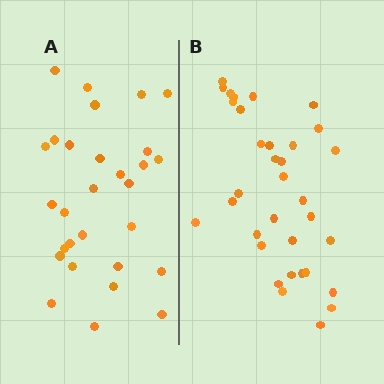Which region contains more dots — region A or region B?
Region B (the right region) has more dots.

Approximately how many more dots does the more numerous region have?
Region B has about 5 more dots than region A.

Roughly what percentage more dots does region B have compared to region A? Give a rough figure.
About 15% more.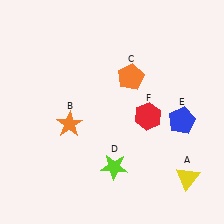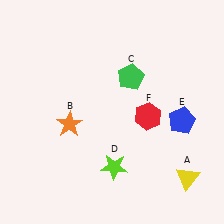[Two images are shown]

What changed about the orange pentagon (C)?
In Image 1, C is orange. In Image 2, it changed to green.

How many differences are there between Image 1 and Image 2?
There is 1 difference between the two images.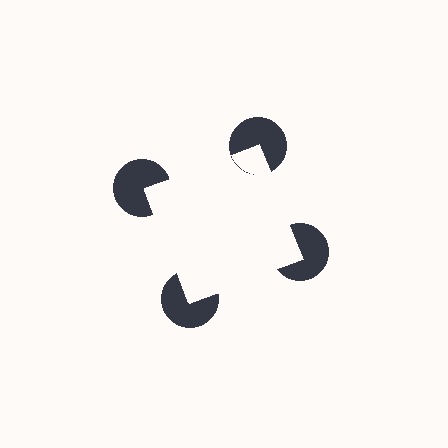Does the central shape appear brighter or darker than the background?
It typically appears slightly brighter than the background, even though no actual brightness change is drawn.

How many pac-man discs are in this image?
There are 4 — one at each vertex of the illusory square.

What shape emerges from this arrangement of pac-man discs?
An illusory square — its edges are inferred from the aligned wedge cuts in the pac-man discs, not physically drawn.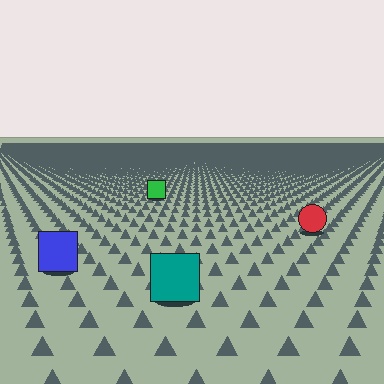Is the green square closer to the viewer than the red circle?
No. The red circle is closer — you can tell from the texture gradient: the ground texture is coarser near it.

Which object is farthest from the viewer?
The green square is farthest from the viewer. It appears smaller and the ground texture around it is denser.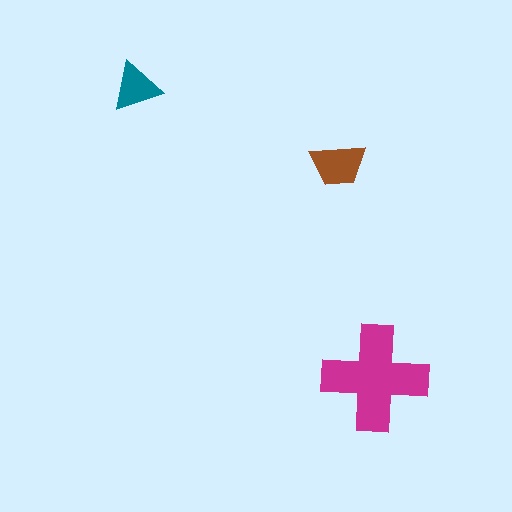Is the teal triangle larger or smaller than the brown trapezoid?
Smaller.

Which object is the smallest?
The teal triangle.